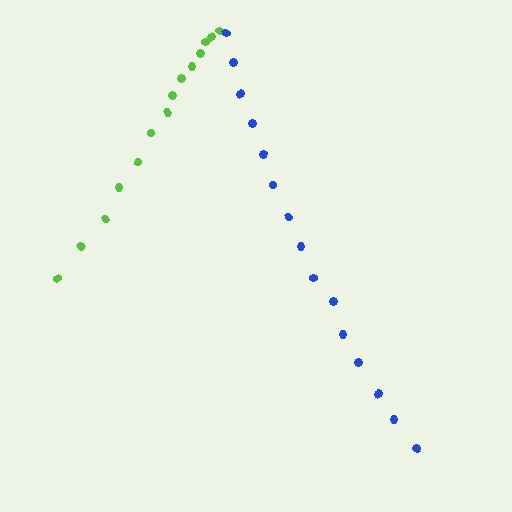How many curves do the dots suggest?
There are 2 distinct paths.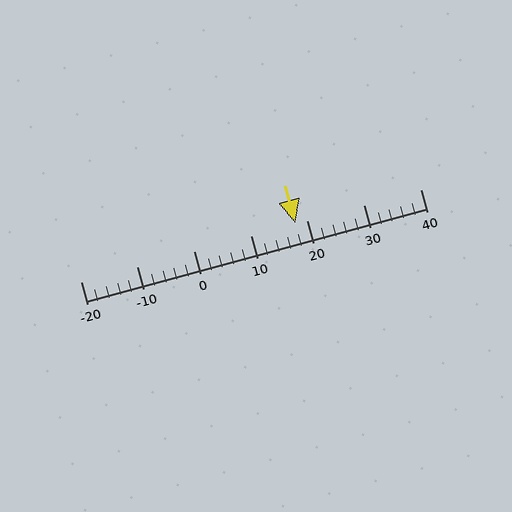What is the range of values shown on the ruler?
The ruler shows values from -20 to 40.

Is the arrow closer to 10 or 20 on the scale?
The arrow is closer to 20.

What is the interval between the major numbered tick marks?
The major tick marks are spaced 10 units apart.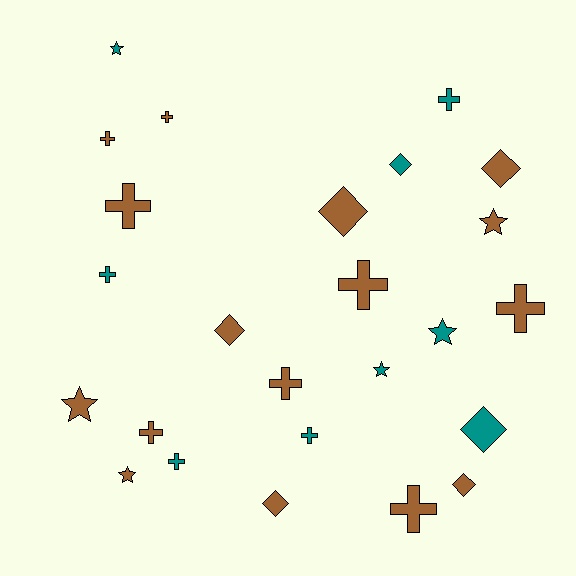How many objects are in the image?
There are 25 objects.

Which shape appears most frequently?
Cross, with 12 objects.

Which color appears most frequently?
Brown, with 16 objects.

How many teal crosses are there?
There are 4 teal crosses.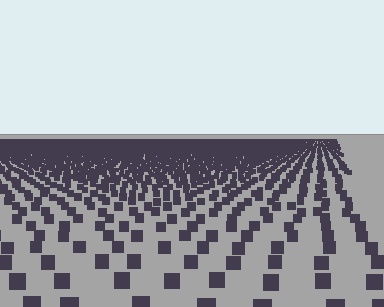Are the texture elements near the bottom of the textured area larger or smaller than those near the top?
Larger. Near the bottom, elements are closer to the viewer and appear at a bigger on-screen size.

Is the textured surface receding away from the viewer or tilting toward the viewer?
The surface is receding away from the viewer. Texture elements get smaller and denser toward the top.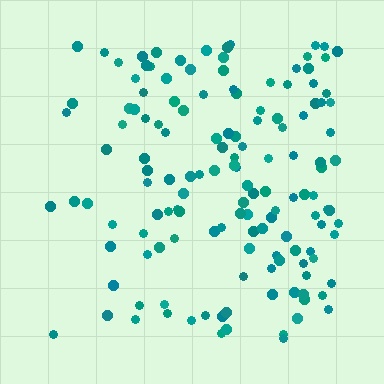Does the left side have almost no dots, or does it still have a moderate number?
Still a moderate number, just noticeably fewer than the right.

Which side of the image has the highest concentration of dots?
The right.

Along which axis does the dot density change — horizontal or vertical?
Horizontal.